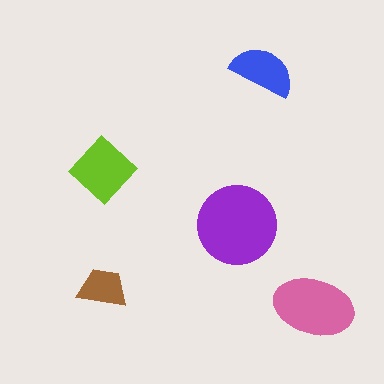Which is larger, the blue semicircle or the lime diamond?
The lime diamond.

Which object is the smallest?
The brown trapezoid.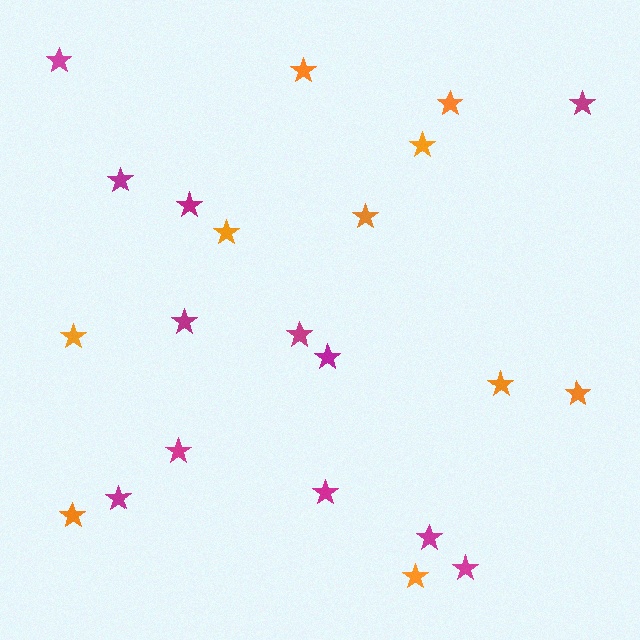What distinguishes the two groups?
There are 2 groups: one group of magenta stars (12) and one group of orange stars (10).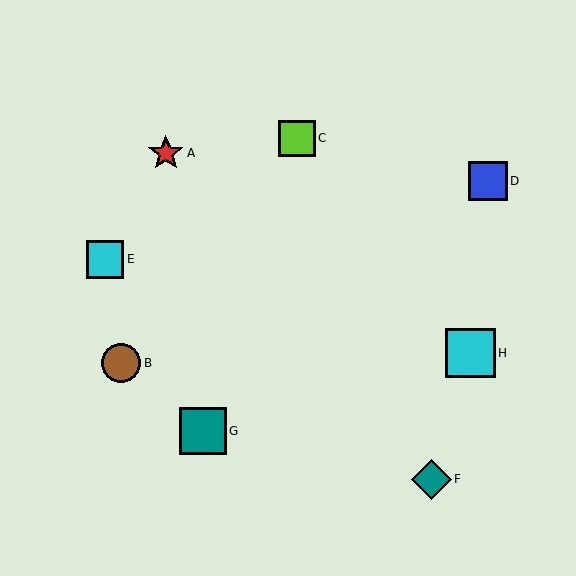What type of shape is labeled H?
Shape H is a cyan square.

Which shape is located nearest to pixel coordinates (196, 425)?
The teal square (labeled G) at (203, 431) is nearest to that location.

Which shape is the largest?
The cyan square (labeled H) is the largest.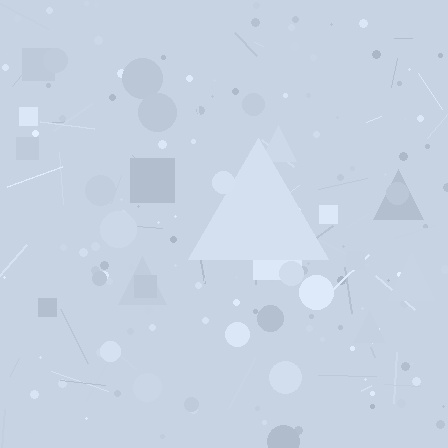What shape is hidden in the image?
A triangle is hidden in the image.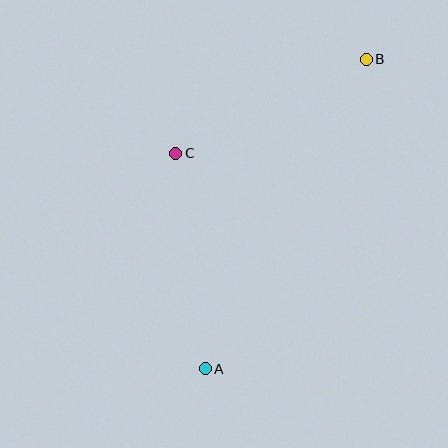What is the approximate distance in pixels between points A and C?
The distance between A and C is approximately 217 pixels.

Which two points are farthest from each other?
Points A and B are farthest from each other.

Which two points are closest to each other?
Points B and C are closest to each other.